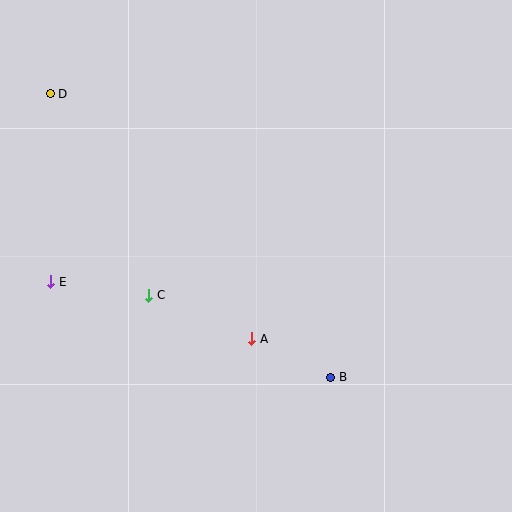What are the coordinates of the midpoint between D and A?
The midpoint between D and A is at (151, 216).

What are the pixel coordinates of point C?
Point C is at (149, 295).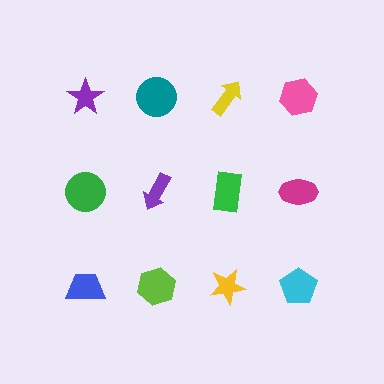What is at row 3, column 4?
A cyan pentagon.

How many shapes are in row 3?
4 shapes.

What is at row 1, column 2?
A teal circle.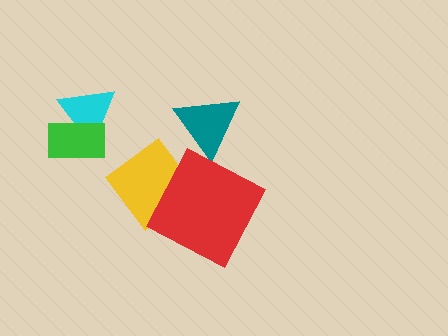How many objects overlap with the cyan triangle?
1 object overlaps with the cyan triangle.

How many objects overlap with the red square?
1 object overlaps with the red square.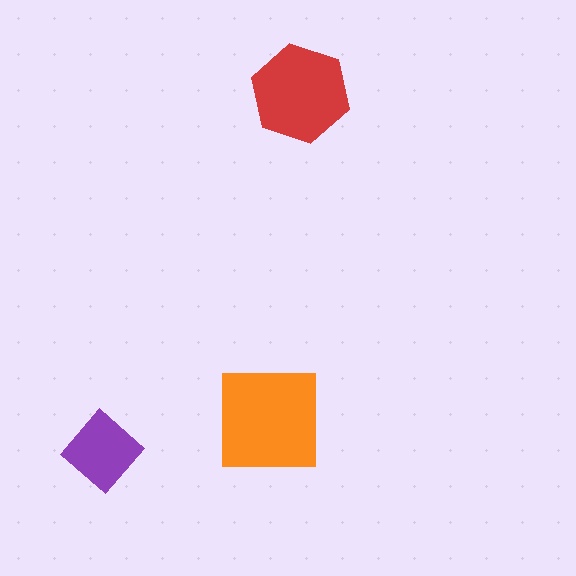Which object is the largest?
The orange square.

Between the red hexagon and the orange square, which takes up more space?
The orange square.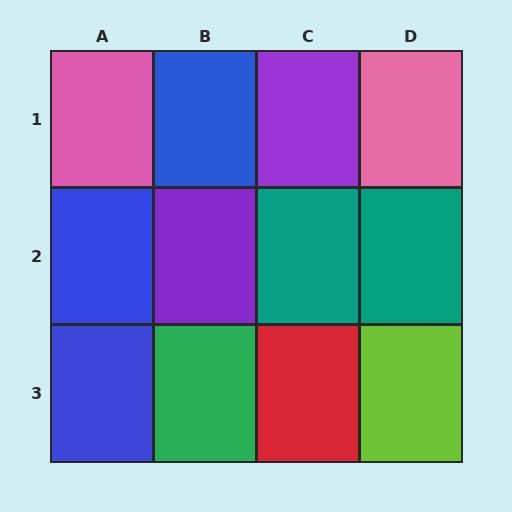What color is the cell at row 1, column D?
Pink.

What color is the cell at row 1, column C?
Purple.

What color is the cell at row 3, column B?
Green.